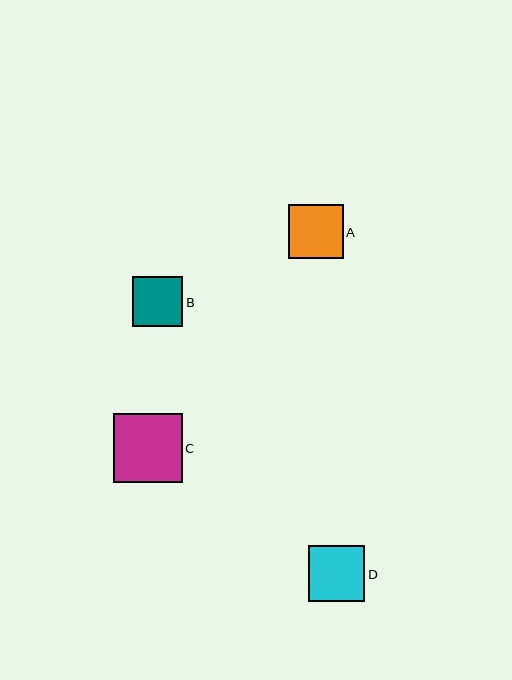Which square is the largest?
Square C is the largest with a size of approximately 69 pixels.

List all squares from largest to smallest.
From largest to smallest: C, D, A, B.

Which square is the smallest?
Square B is the smallest with a size of approximately 50 pixels.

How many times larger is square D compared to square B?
Square D is approximately 1.1 times the size of square B.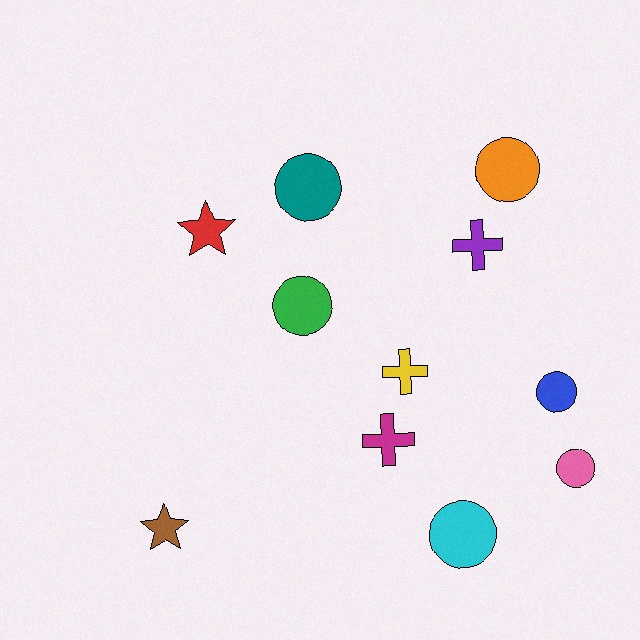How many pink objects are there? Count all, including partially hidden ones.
There is 1 pink object.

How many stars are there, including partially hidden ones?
There are 2 stars.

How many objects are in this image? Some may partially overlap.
There are 11 objects.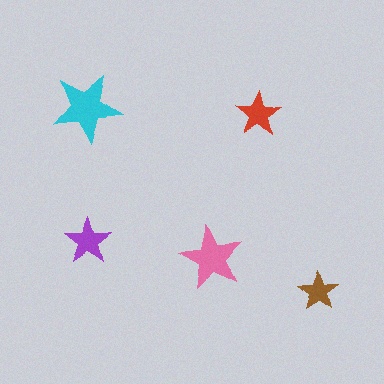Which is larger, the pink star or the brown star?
The pink one.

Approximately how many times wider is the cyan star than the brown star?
About 2 times wider.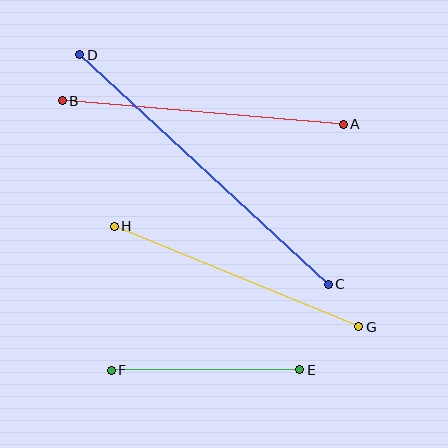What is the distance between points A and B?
The distance is approximately 282 pixels.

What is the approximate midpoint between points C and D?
The midpoint is at approximately (204, 170) pixels.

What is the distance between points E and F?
The distance is approximately 189 pixels.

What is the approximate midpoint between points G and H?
The midpoint is at approximately (236, 276) pixels.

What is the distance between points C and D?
The distance is approximately 339 pixels.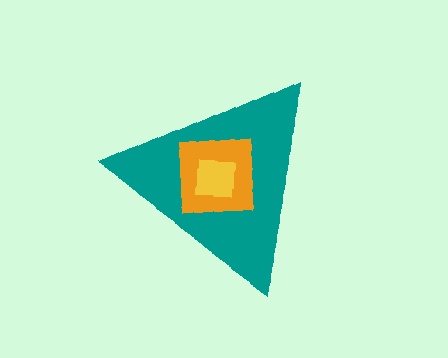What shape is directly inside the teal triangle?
The orange square.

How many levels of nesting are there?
3.